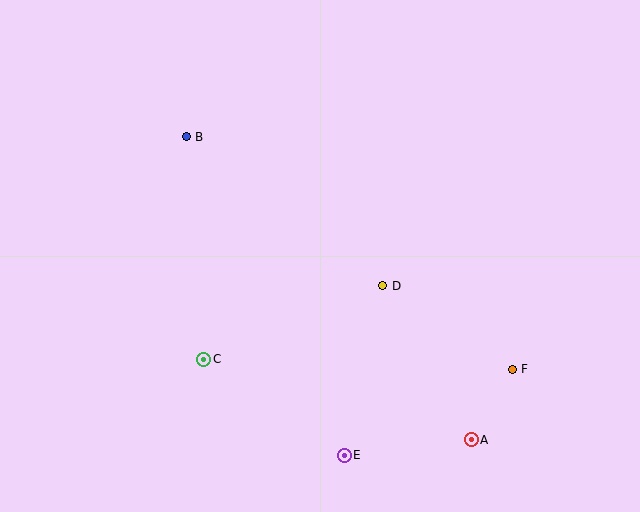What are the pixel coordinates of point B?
Point B is at (186, 137).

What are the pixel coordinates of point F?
Point F is at (512, 369).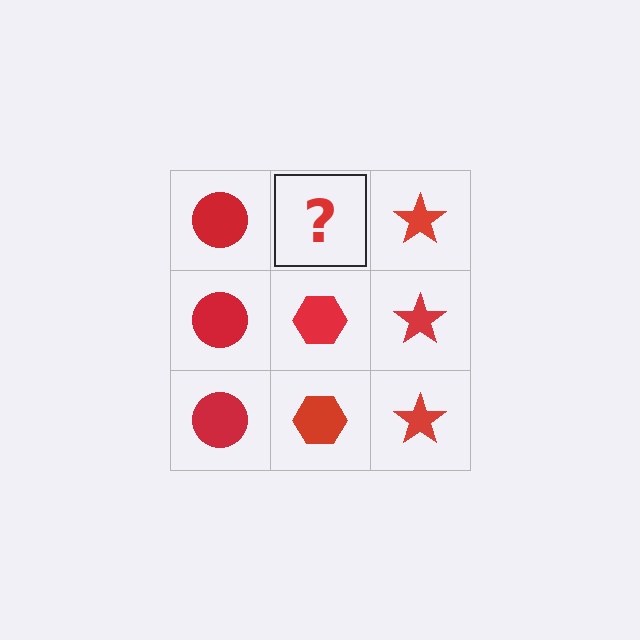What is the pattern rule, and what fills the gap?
The rule is that each column has a consistent shape. The gap should be filled with a red hexagon.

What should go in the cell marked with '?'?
The missing cell should contain a red hexagon.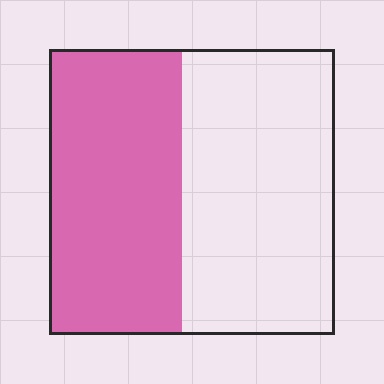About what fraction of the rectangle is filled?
About one half (1/2).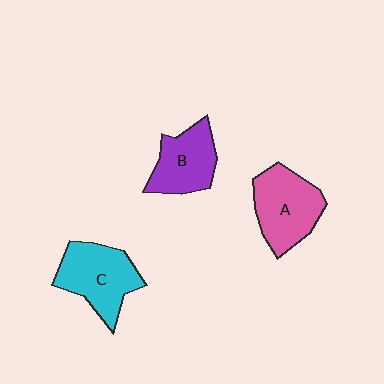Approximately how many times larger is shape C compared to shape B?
Approximately 1.2 times.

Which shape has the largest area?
Shape A (pink).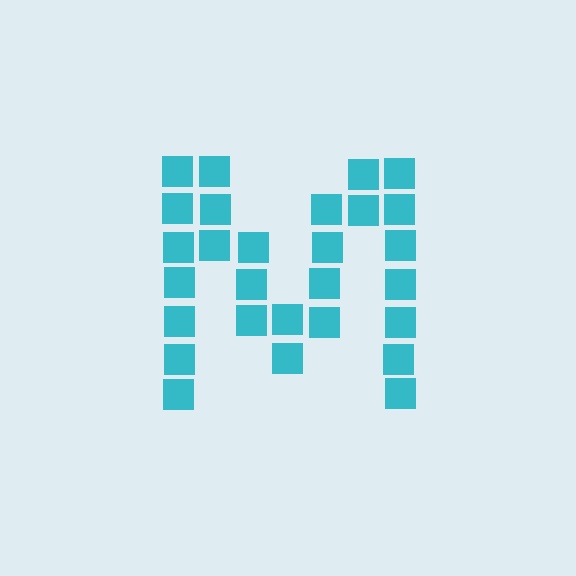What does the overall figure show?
The overall figure shows the letter M.